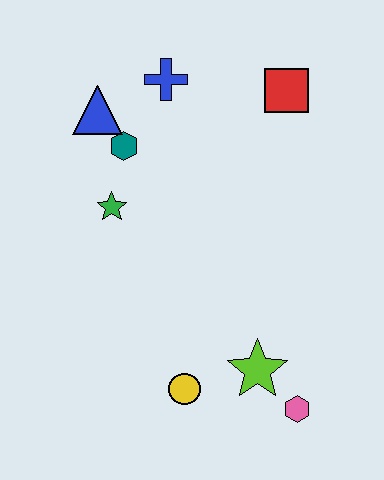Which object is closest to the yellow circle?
The lime star is closest to the yellow circle.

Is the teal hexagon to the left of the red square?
Yes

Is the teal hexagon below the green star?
No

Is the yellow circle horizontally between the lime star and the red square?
No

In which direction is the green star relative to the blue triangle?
The green star is below the blue triangle.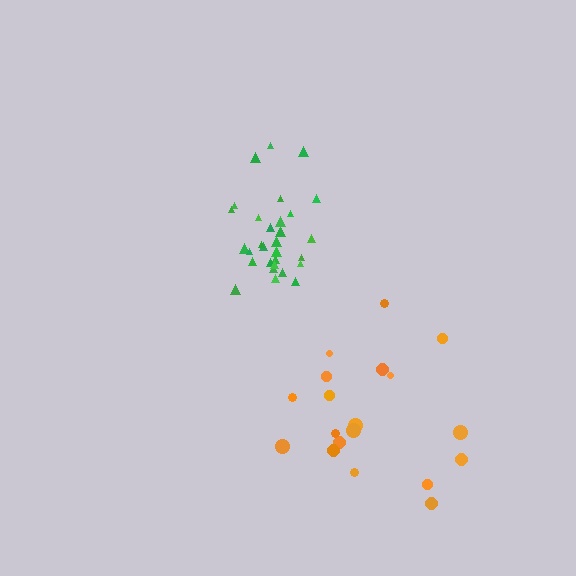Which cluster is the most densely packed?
Green.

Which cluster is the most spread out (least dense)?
Orange.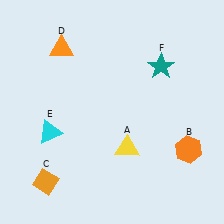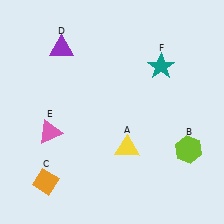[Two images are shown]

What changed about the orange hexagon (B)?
In Image 1, B is orange. In Image 2, it changed to lime.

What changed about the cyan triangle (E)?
In Image 1, E is cyan. In Image 2, it changed to pink.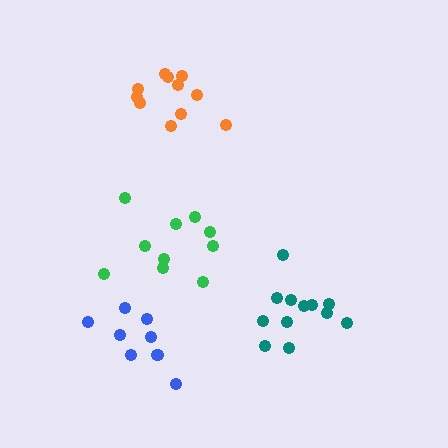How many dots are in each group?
Group 1: 10 dots, Group 2: 12 dots, Group 3: 12 dots, Group 4: 9 dots (43 total).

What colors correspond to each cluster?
The clusters are colored: green, orange, teal, blue.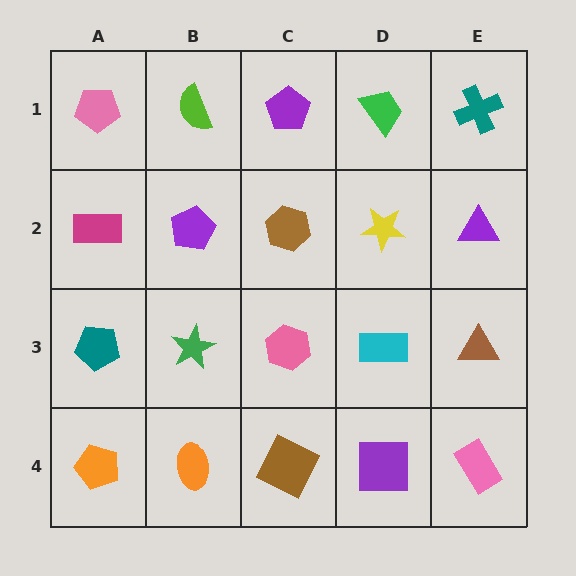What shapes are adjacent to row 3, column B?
A purple pentagon (row 2, column B), an orange ellipse (row 4, column B), a teal pentagon (row 3, column A), a pink hexagon (row 3, column C).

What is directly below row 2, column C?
A pink hexagon.